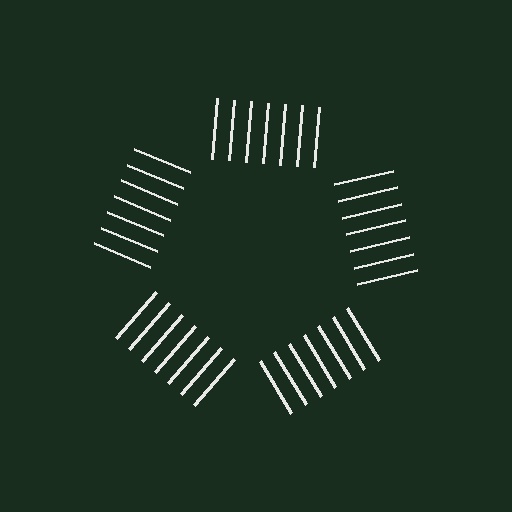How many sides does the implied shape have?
5 sides — the line-ends trace a pentagon.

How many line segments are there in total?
35 — 7 along each of the 5 edges.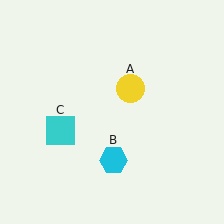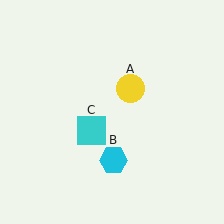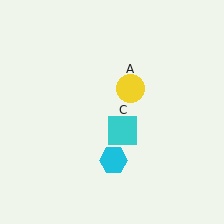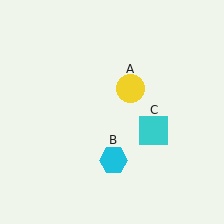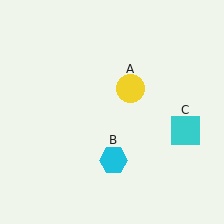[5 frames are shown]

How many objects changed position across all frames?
1 object changed position: cyan square (object C).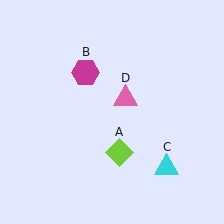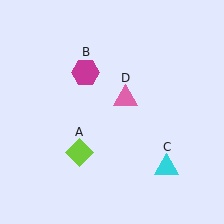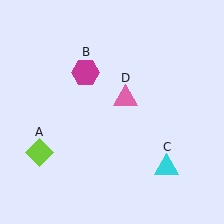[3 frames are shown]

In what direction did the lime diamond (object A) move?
The lime diamond (object A) moved left.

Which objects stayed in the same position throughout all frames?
Magenta hexagon (object B) and cyan triangle (object C) and pink triangle (object D) remained stationary.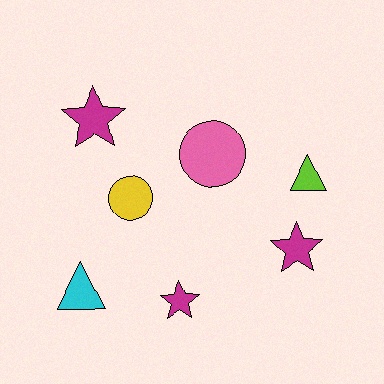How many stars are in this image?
There are 3 stars.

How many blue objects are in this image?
There are no blue objects.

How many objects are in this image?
There are 7 objects.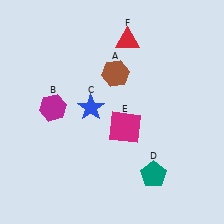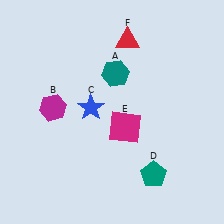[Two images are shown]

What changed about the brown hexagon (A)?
In Image 1, A is brown. In Image 2, it changed to teal.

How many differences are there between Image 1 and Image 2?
There is 1 difference between the two images.